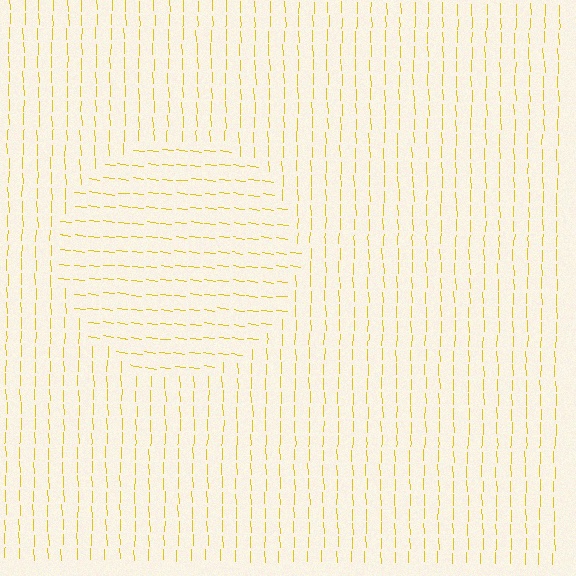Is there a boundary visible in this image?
Yes, there is a texture boundary formed by a change in line orientation.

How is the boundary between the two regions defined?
The boundary is defined purely by a change in line orientation (approximately 81 degrees difference). All lines are the same color and thickness.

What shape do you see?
I see a circle.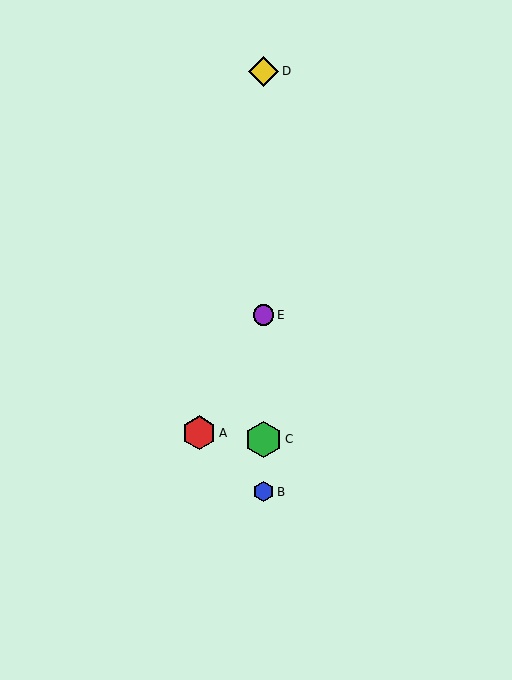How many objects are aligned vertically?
4 objects (B, C, D, E) are aligned vertically.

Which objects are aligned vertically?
Objects B, C, D, E are aligned vertically.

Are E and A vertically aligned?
No, E is at x≈264 and A is at x≈199.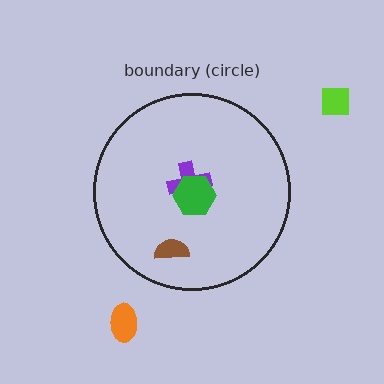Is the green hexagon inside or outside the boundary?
Inside.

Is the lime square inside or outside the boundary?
Outside.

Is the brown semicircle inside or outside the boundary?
Inside.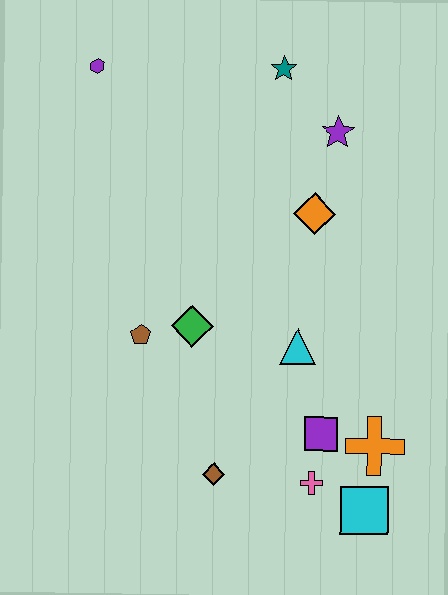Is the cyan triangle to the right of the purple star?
No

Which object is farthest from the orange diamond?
The cyan square is farthest from the orange diamond.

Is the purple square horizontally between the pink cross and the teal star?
No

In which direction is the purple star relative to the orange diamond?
The purple star is above the orange diamond.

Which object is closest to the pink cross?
The purple square is closest to the pink cross.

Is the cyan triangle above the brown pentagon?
No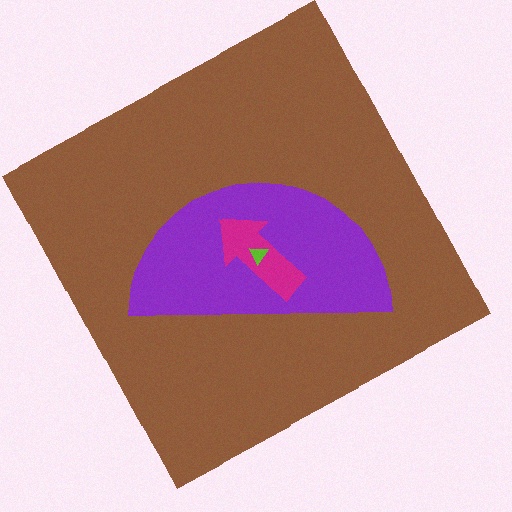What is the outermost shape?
The brown square.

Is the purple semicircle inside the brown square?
Yes.